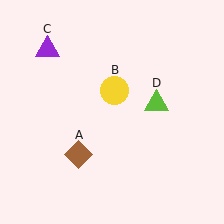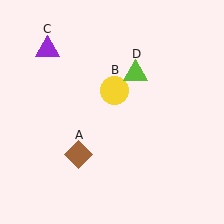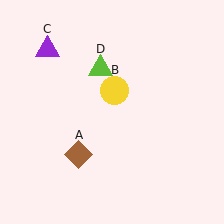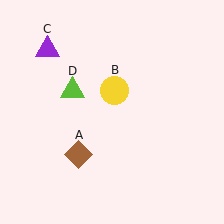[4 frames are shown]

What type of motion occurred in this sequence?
The lime triangle (object D) rotated counterclockwise around the center of the scene.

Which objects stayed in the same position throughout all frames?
Brown diamond (object A) and yellow circle (object B) and purple triangle (object C) remained stationary.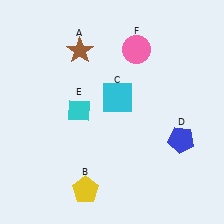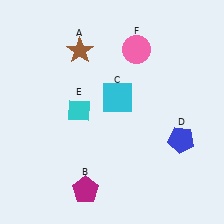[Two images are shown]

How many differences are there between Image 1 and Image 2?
There is 1 difference between the two images.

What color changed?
The pentagon (B) changed from yellow in Image 1 to magenta in Image 2.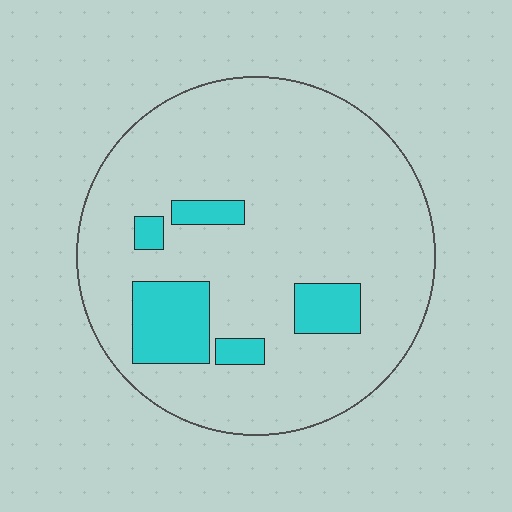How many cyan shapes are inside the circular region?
5.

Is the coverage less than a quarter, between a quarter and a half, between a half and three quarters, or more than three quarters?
Less than a quarter.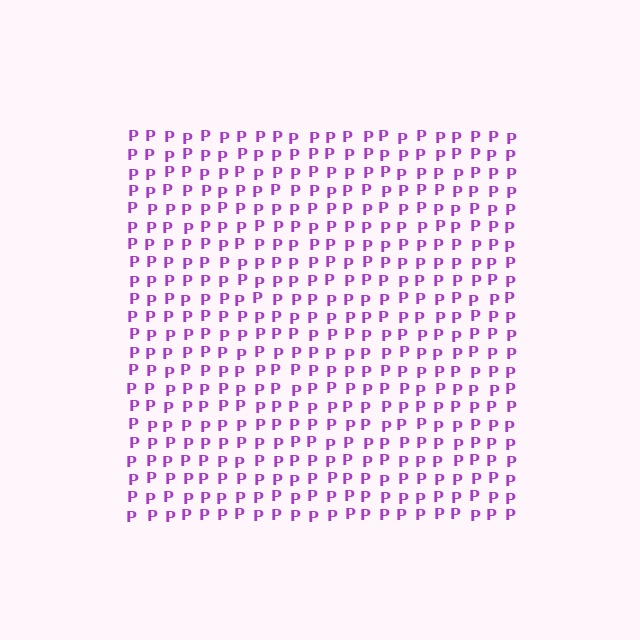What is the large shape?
The large shape is a square.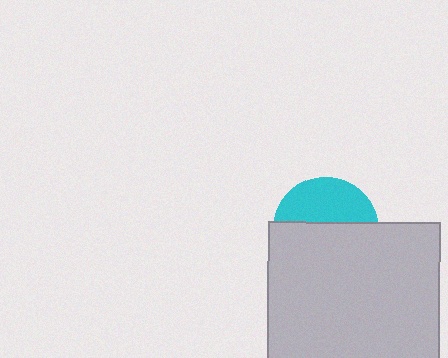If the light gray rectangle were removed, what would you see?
You would see the complete cyan circle.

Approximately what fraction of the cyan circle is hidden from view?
Roughly 59% of the cyan circle is hidden behind the light gray rectangle.